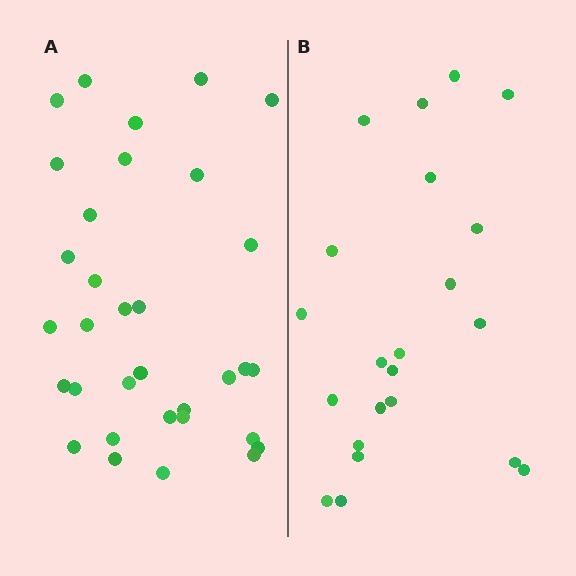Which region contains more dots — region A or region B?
Region A (the left region) has more dots.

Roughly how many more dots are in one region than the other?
Region A has roughly 12 or so more dots than region B.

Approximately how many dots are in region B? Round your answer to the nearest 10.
About 20 dots. (The exact count is 22, which rounds to 20.)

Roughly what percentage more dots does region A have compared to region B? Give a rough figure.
About 50% more.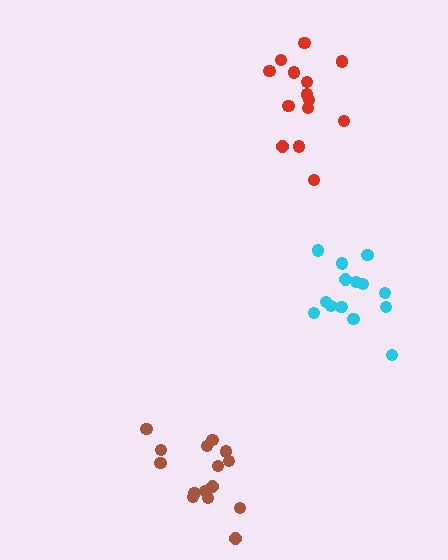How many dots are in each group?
Group 1: 15 dots, Group 2: 14 dots, Group 3: 14 dots (43 total).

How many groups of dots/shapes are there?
There are 3 groups.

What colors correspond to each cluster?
The clusters are colored: brown, cyan, red.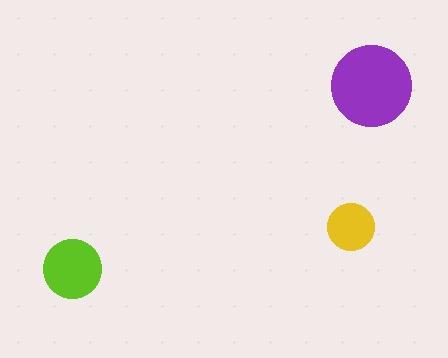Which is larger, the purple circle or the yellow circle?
The purple one.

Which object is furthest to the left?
The lime circle is leftmost.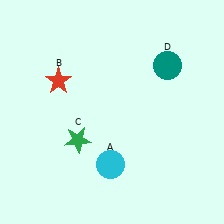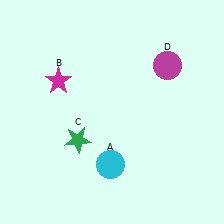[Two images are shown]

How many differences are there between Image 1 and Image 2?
There are 2 differences between the two images.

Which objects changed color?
B changed from red to magenta. D changed from teal to magenta.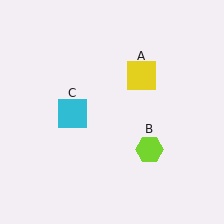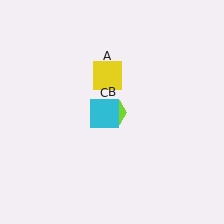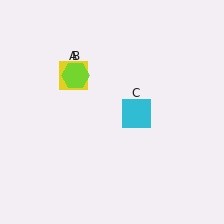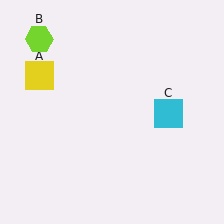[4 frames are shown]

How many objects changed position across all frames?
3 objects changed position: yellow square (object A), lime hexagon (object B), cyan square (object C).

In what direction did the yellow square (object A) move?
The yellow square (object A) moved left.